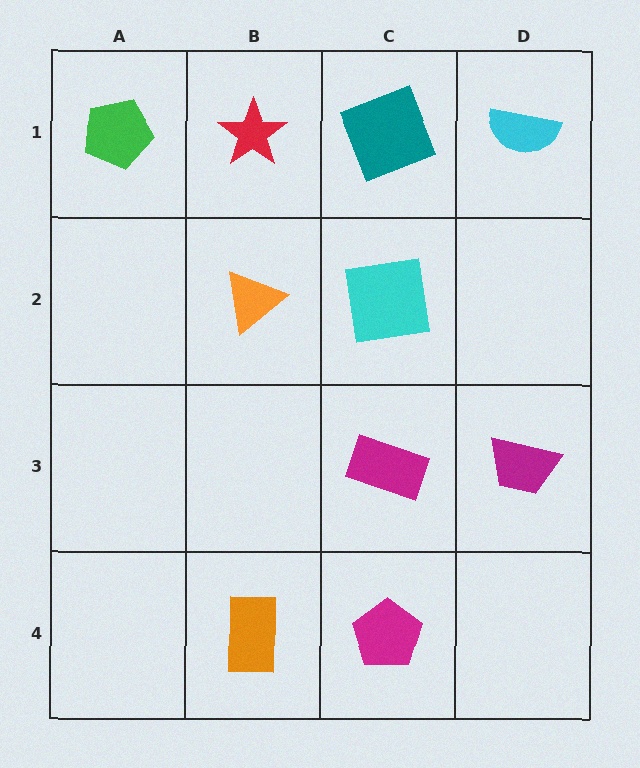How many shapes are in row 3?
2 shapes.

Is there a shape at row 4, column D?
No, that cell is empty.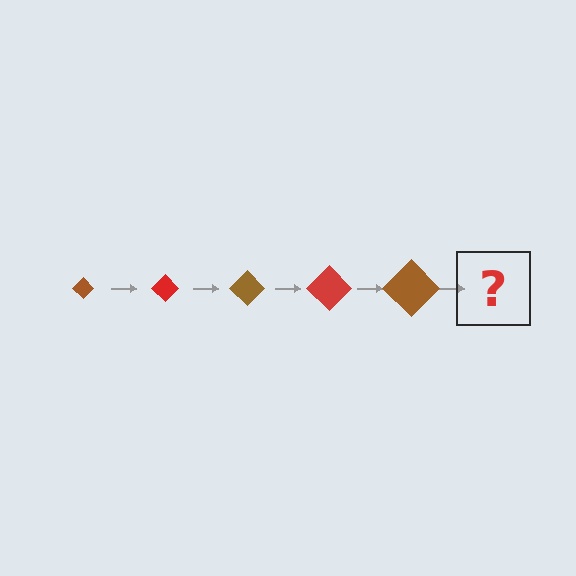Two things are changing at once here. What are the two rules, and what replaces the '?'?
The two rules are that the diamond grows larger each step and the color cycles through brown and red. The '?' should be a red diamond, larger than the previous one.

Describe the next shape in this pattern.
It should be a red diamond, larger than the previous one.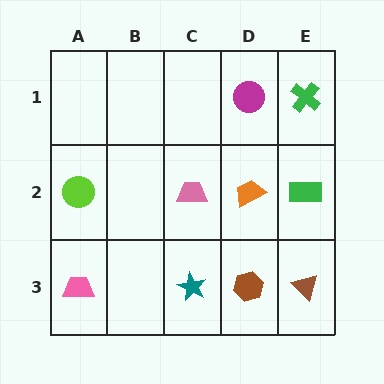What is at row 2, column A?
A lime circle.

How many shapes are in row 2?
4 shapes.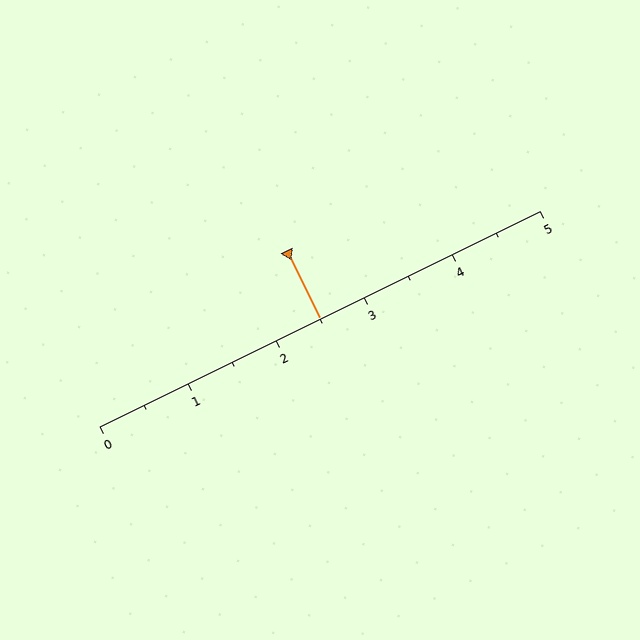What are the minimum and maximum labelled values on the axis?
The axis runs from 0 to 5.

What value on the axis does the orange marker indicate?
The marker indicates approximately 2.5.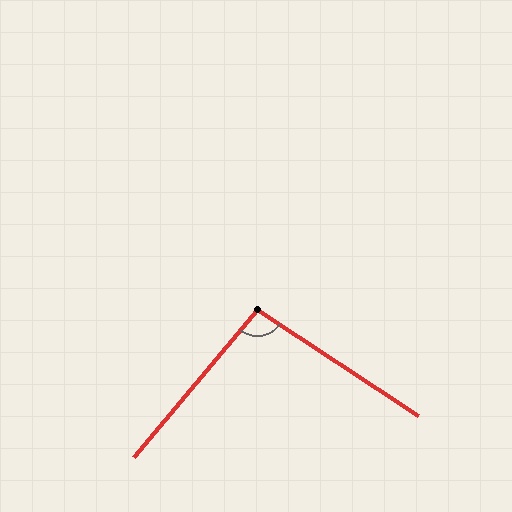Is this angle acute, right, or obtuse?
It is obtuse.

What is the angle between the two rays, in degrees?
Approximately 97 degrees.